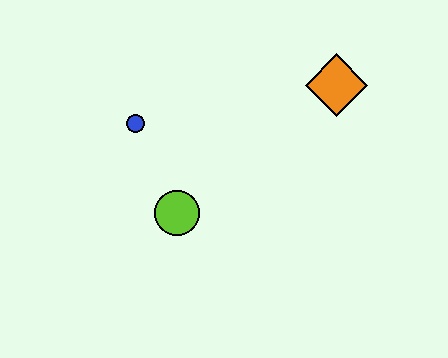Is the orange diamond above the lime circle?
Yes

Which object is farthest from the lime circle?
The orange diamond is farthest from the lime circle.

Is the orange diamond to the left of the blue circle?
No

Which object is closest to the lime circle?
The blue circle is closest to the lime circle.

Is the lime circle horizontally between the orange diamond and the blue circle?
Yes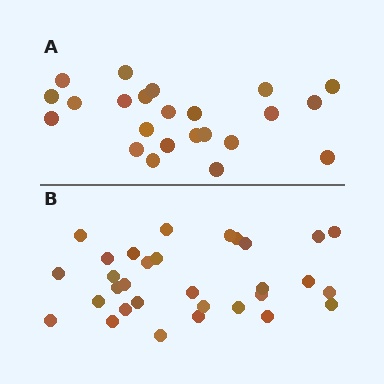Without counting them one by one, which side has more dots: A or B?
Region B (the bottom region) has more dots.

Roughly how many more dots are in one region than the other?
Region B has roughly 8 or so more dots than region A.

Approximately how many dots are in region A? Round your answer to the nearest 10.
About 20 dots. (The exact count is 23, which rounds to 20.)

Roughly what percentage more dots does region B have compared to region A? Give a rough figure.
About 35% more.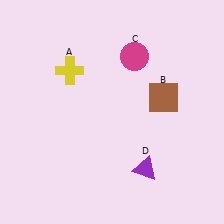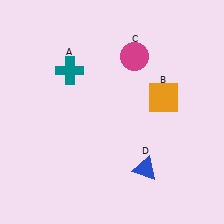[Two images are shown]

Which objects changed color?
A changed from yellow to teal. B changed from brown to orange. D changed from purple to blue.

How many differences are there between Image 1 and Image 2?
There are 3 differences between the two images.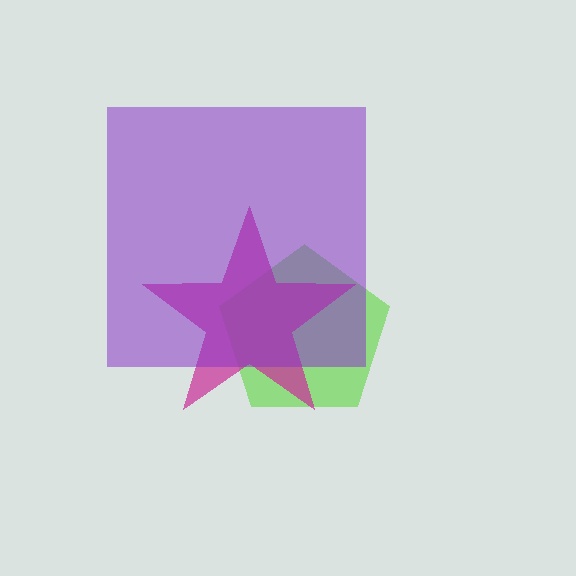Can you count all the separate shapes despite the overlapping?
Yes, there are 3 separate shapes.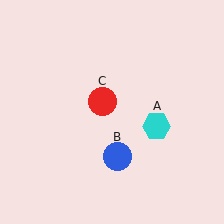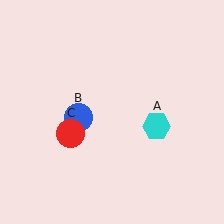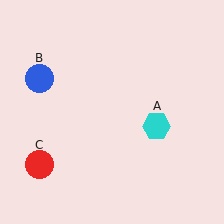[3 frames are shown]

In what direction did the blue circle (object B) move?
The blue circle (object B) moved up and to the left.